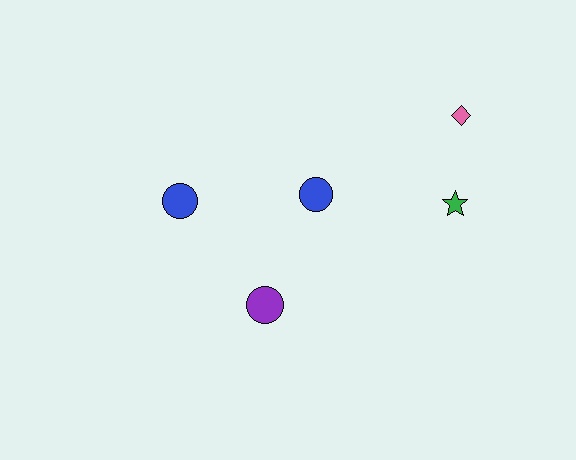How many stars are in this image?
There is 1 star.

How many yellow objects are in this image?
There are no yellow objects.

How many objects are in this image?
There are 5 objects.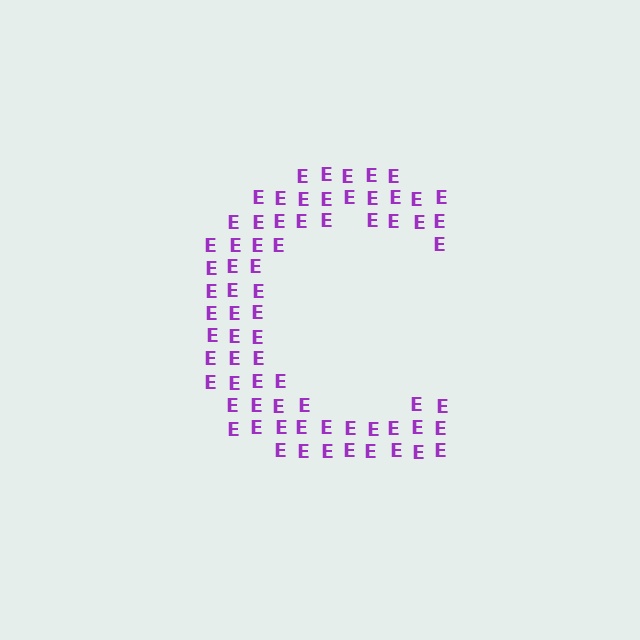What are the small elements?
The small elements are letter E's.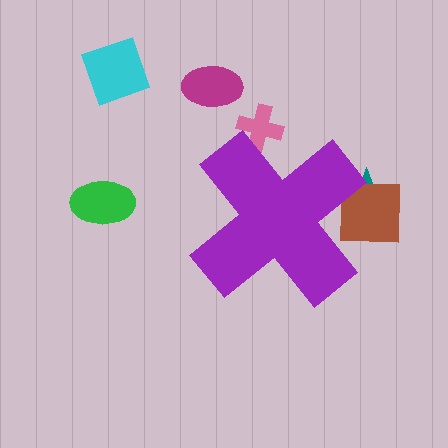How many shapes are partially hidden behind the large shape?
3 shapes are partially hidden.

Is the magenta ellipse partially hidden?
No, the magenta ellipse is fully visible.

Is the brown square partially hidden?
Yes, the brown square is partially hidden behind the purple cross.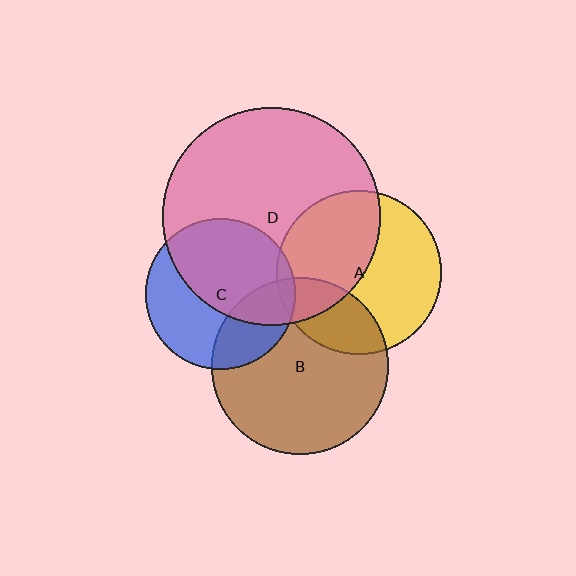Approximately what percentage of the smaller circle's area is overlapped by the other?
Approximately 55%.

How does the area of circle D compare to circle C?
Approximately 2.1 times.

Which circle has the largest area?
Circle D (pink).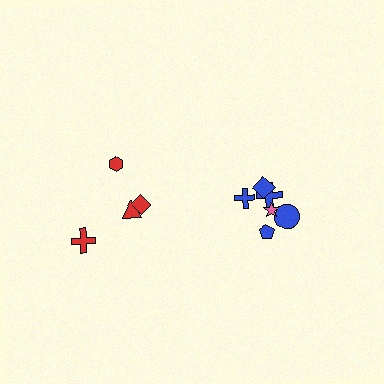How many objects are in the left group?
There are 4 objects.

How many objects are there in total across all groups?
There are 10 objects.